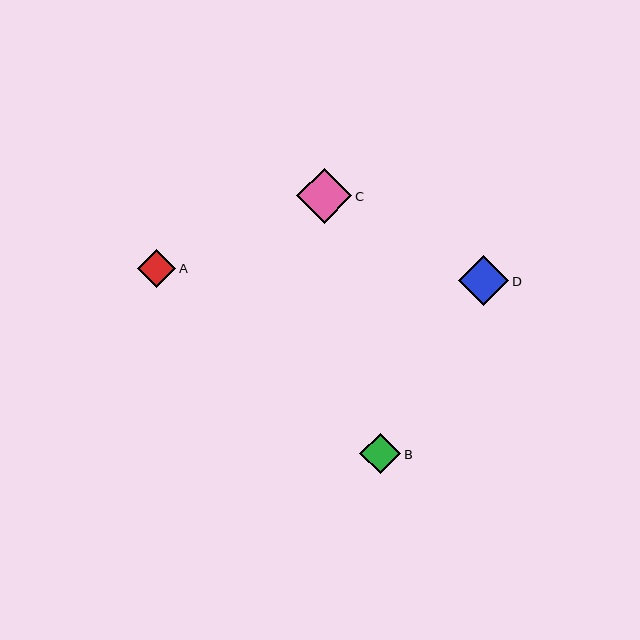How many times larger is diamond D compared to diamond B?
Diamond D is approximately 1.2 times the size of diamond B.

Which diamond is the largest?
Diamond C is the largest with a size of approximately 55 pixels.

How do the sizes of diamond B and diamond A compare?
Diamond B and diamond A are approximately the same size.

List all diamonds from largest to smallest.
From largest to smallest: C, D, B, A.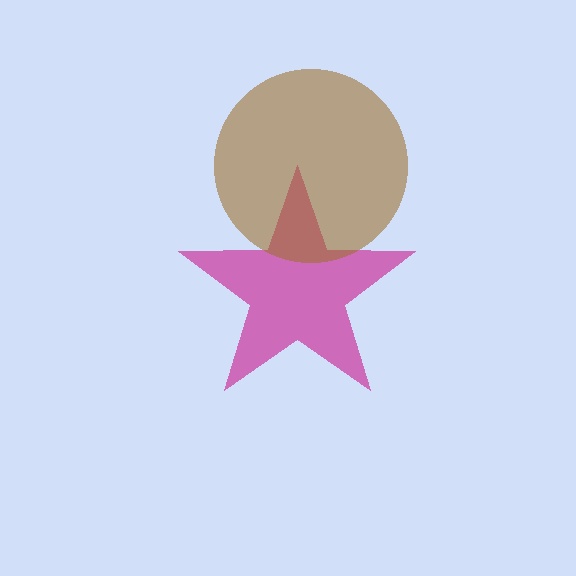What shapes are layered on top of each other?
The layered shapes are: a magenta star, a brown circle.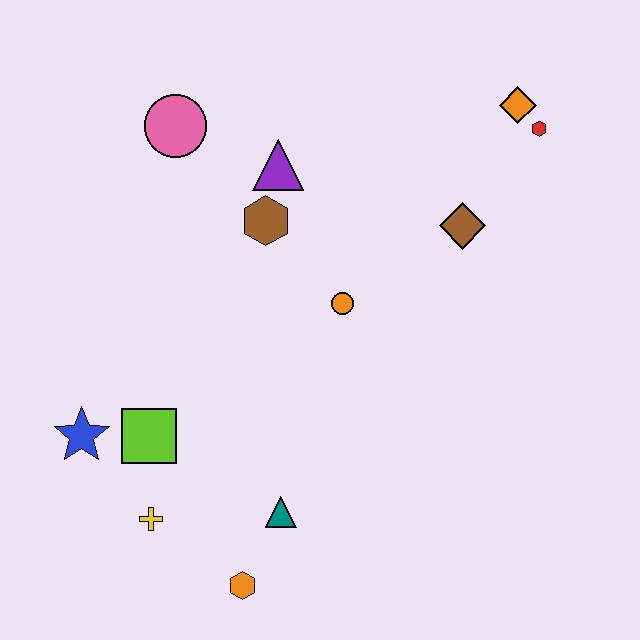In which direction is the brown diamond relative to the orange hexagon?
The brown diamond is above the orange hexagon.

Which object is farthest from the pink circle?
The orange hexagon is farthest from the pink circle.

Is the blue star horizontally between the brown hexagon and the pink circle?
No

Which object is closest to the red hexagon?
The orange diamond is closest to the red hexagon.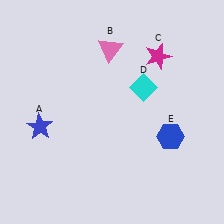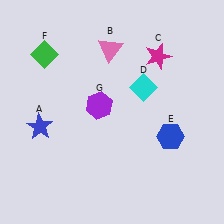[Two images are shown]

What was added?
A green diamond (F), a purple hexagon (G) were added in Image 2.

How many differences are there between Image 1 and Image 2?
There are 2 differences between the two images.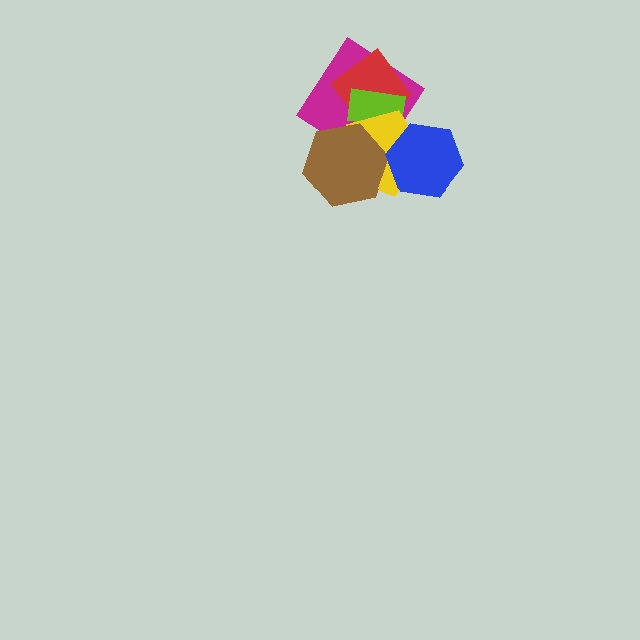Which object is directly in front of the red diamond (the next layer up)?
The lime rectangle is directly in front of the red diamond.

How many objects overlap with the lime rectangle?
3 objects overlap with the lime rectangle.